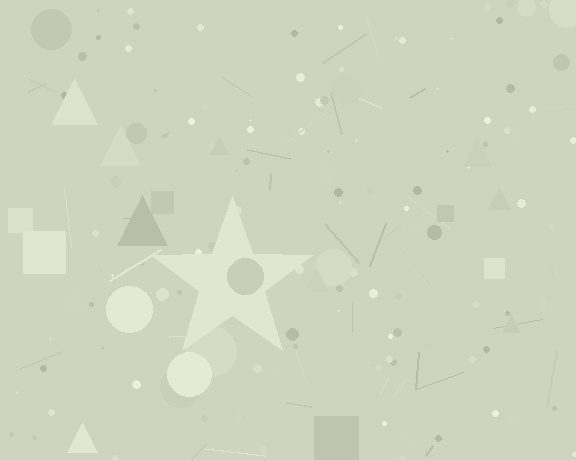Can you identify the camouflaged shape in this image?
The camouflaged shape is a star.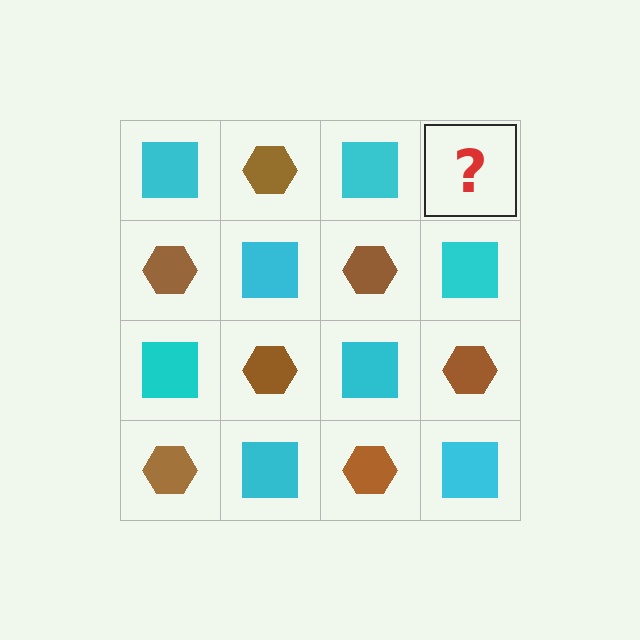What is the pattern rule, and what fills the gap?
The rule is that it alternates cyan square and brown hexagon in a checkerboard pattern. The gap should be filled with a brown hexagon.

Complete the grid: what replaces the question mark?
The question mark should be replaced with a brown hexagon.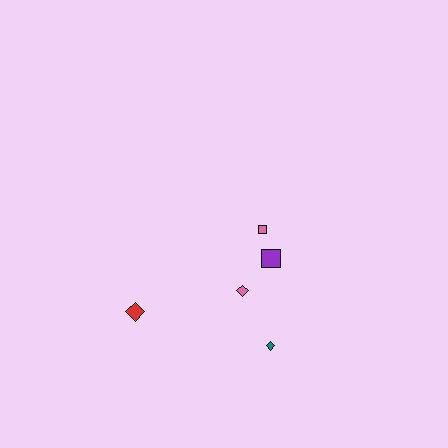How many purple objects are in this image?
There is 1 purple object.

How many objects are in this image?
There are 5 objects.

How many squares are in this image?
There are 2 squares.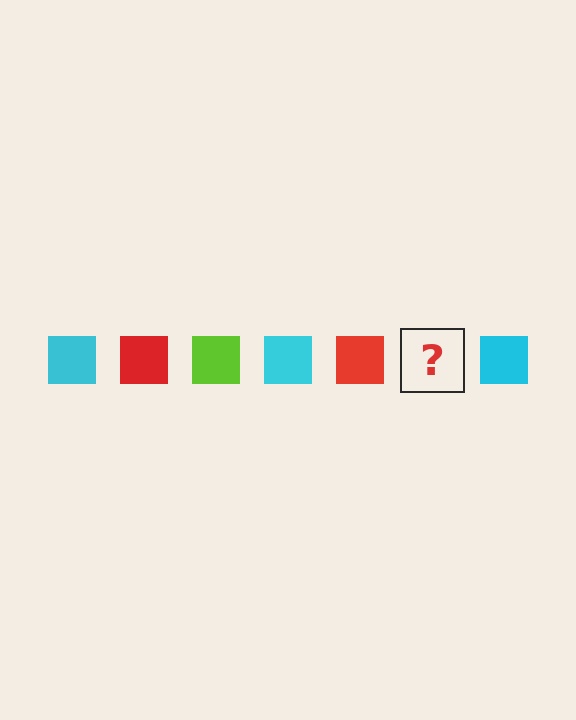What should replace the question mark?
The question mark should be replaced with a lime square.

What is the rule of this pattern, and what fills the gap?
The rule is that the pattern cycles through cyan, red, lime squares. The gap should be filled with a lime square.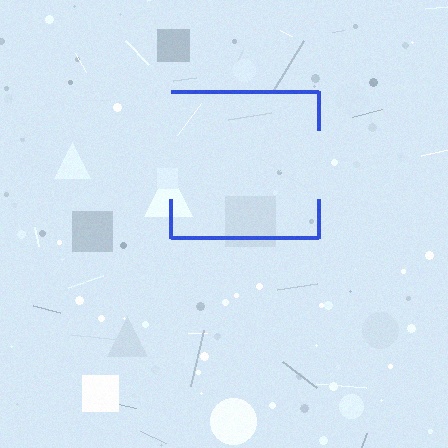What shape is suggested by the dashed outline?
The dashed outline suggests a square.